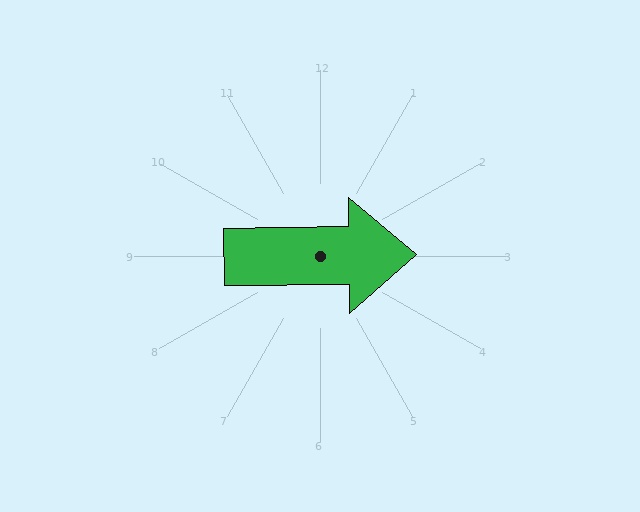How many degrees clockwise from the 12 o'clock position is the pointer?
Approximately 89 degrees.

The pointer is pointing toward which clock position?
Roughly 3 o'clock.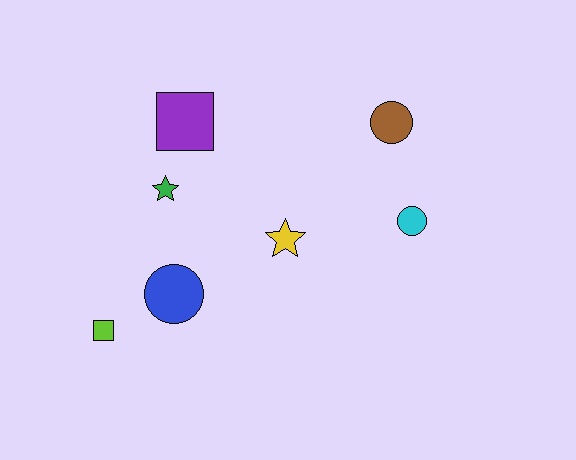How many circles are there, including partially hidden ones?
There are 3 circles.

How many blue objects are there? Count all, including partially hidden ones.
There is 1 blue object.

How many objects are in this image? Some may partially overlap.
There are 7 objects.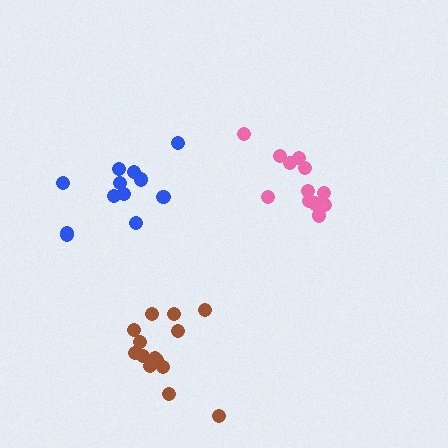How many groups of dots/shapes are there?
There are 3 groups.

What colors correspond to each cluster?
The clusters are colored: pink, blue, brown.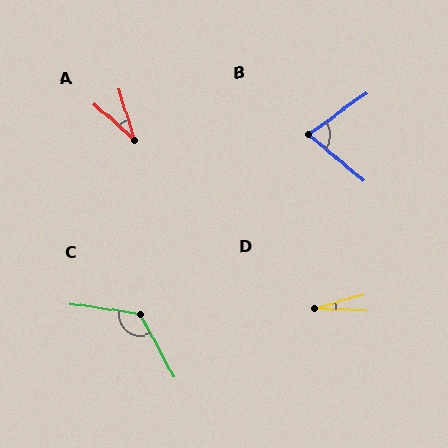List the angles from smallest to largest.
D (18°), A (31°), B (76°), C (126°).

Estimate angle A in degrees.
Approximately 31 degrees.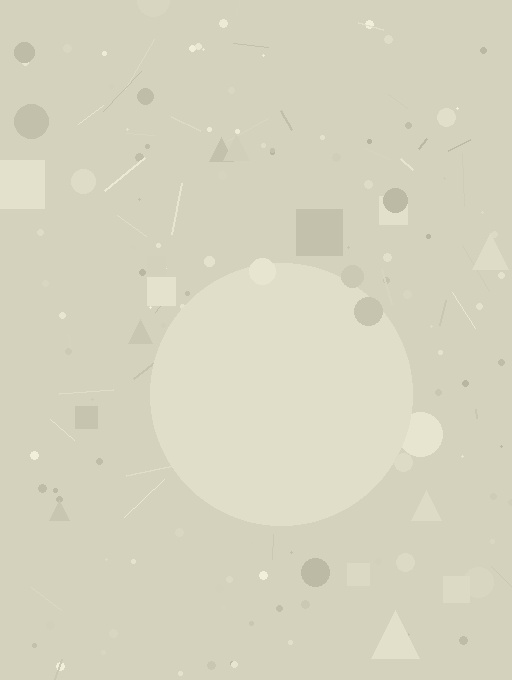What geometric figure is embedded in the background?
A circle is embedded in the background.